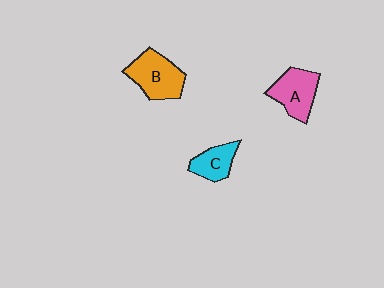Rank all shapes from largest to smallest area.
From largest to smallest: B (orange), A (pink), C (cyan).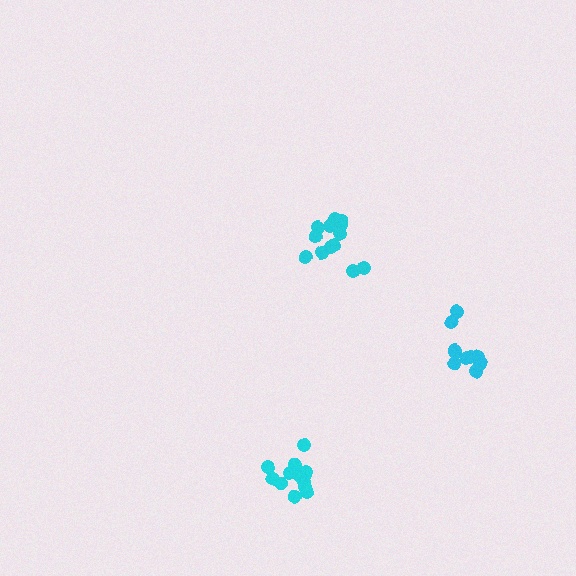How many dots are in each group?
Group 1: 13 dots, Group 2: 13 dots, Group 3: 11 dots (37 total).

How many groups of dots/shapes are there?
There are 3 groups.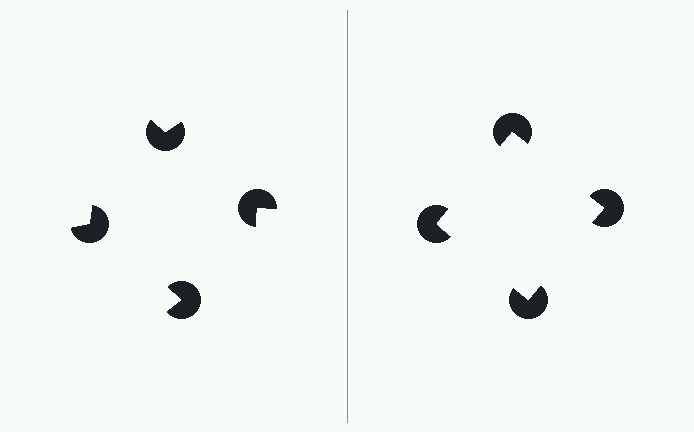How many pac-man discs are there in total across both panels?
8 — 4 on each side.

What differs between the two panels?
The pac-man discs are positioned identically on both sides; only the wedge orientations differ. On the right they align to a square; on the left they are misaligned.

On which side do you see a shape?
An illusory square appears on the right side. On the left side the wedge cuts are rotated, so no coherent shape forms.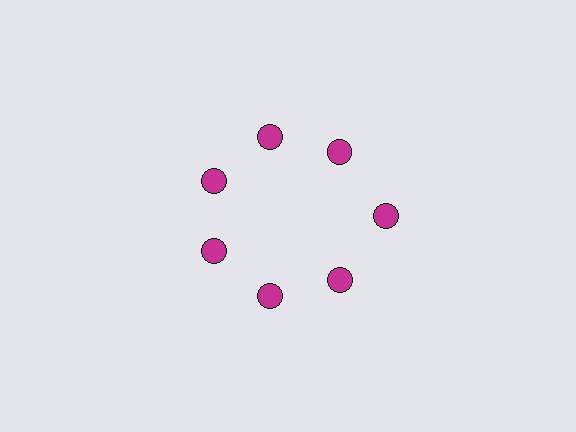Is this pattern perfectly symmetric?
No. The 7 magenta circles are arranged in a ring, but one element near the 3 o'clock position is pushed outward from the center, breaking the 7-fold rotational symmetry.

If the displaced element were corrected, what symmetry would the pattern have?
It would have 7-fold rotational symmetry — the pattern would map onto itself every 51 degrees.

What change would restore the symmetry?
The symmetry would be restored by moving it inward, back onto the ring so that all 7 circles sit at equal angles and equal distance from the center.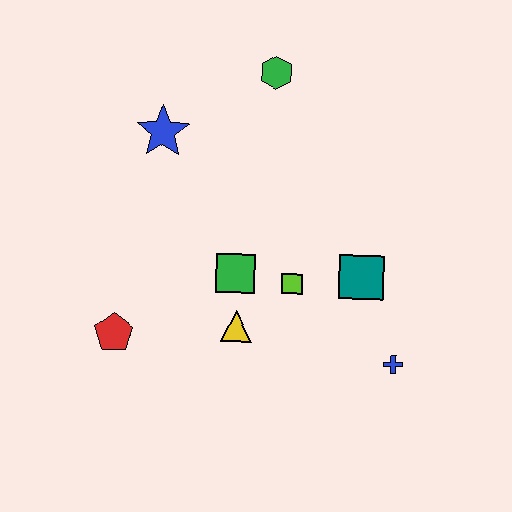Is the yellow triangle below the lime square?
Yes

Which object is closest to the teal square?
The lime square is closest to the teal square.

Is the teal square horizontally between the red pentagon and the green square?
No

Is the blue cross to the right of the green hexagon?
Yes